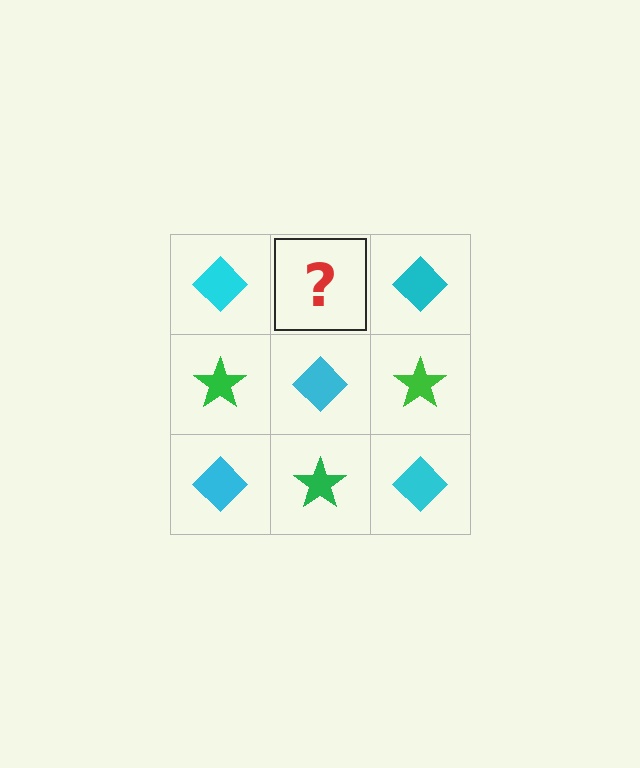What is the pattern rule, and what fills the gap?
The rule is that it alternates cyan diamond and green star in a checkerboard pattern. The gap should be filled with a green star.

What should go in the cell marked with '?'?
The missing cell should contain a green star.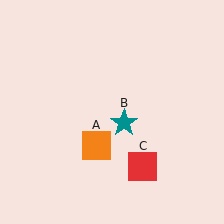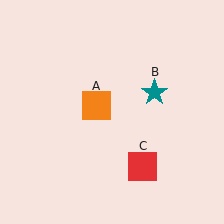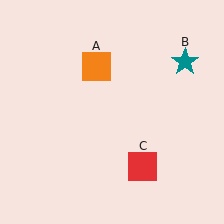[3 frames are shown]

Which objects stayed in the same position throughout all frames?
Red square (object C) remained stationary.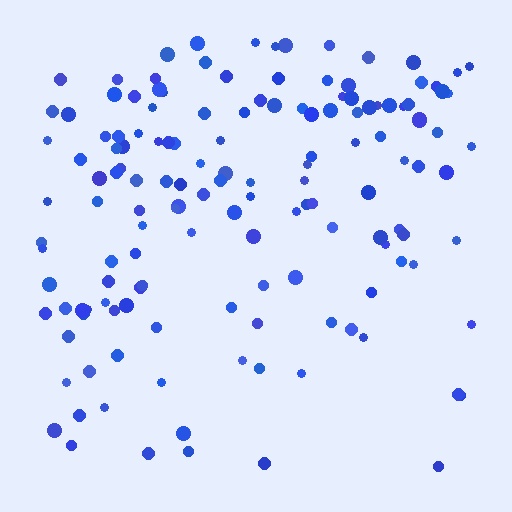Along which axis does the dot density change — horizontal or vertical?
Vertical.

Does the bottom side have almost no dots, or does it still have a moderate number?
Still a moderate number, just noticeably fewer than the top.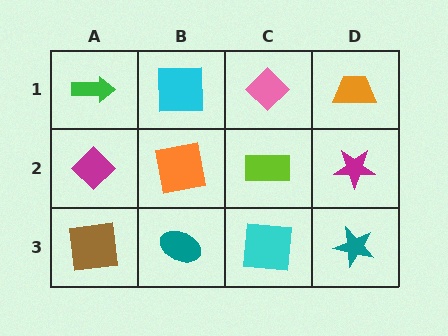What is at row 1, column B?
A cyan square.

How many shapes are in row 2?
4 shapes.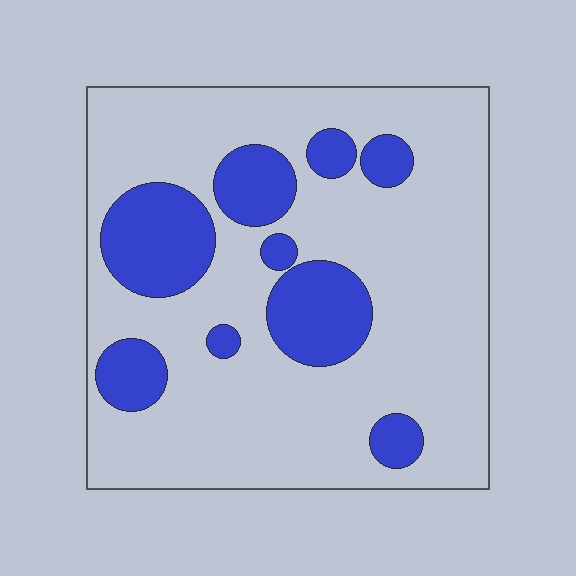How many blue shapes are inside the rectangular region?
9.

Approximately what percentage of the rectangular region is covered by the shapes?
Approximately 25%.